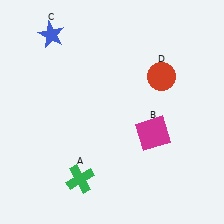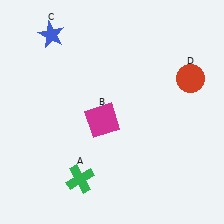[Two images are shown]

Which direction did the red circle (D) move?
The red circle (D) moved right.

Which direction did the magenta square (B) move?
The magenta square (B) moved left.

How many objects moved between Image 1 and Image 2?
2 objects moved between the two images.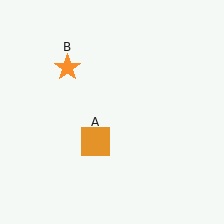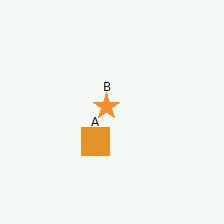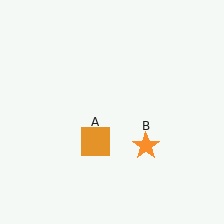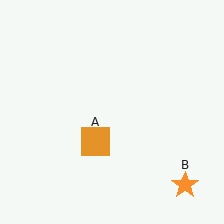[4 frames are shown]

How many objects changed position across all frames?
1 object changed position: orange star (object B).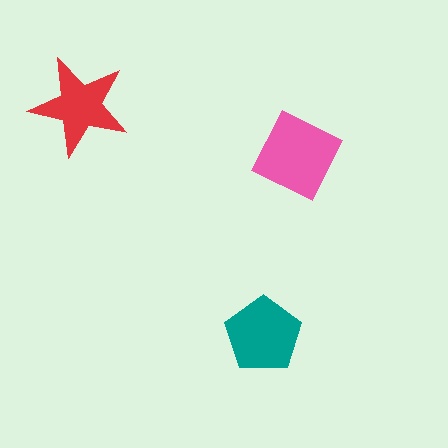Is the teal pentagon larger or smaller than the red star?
Larger.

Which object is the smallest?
The red star.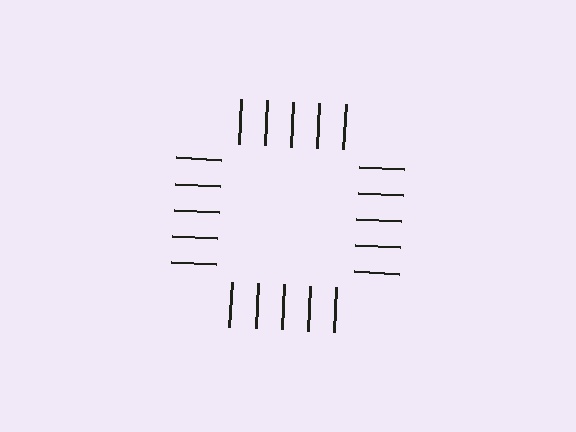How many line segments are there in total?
20 — 5 along each of the 4 edges.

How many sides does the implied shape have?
4 sides — the line-ends trace a square.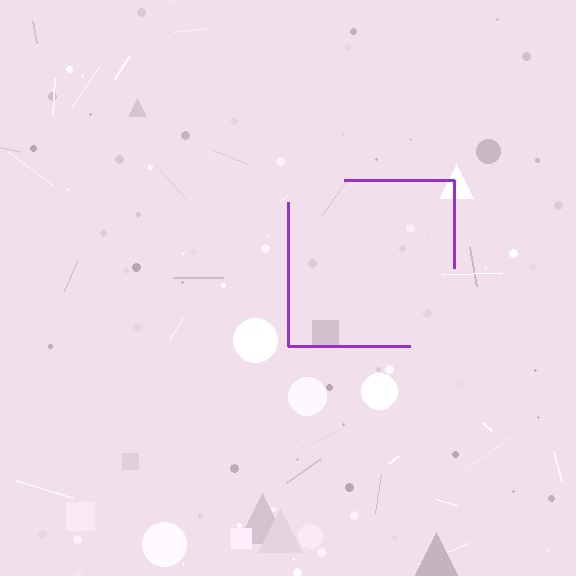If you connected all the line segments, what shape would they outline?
They would outline a square.